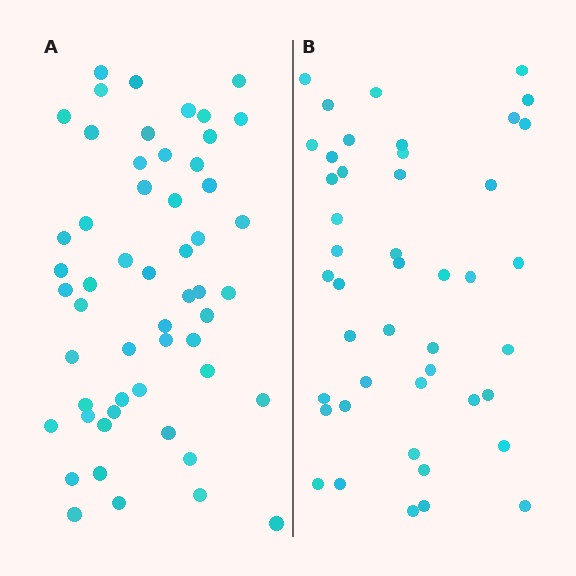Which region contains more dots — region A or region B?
Region A (the left region) has more dots.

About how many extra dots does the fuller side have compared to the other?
Region A has roughly 8 or so more dots than region B.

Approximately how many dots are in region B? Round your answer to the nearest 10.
About 40 dots. (The exact count is 45, which rounds to 40.)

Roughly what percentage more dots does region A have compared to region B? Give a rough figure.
About 20% more.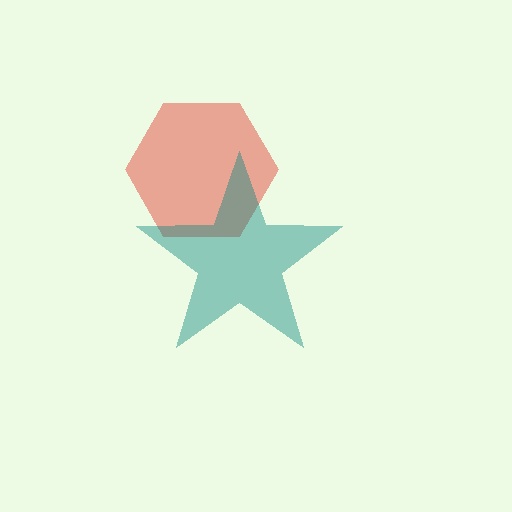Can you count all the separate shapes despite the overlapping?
Yes, there are 2 separate shapes.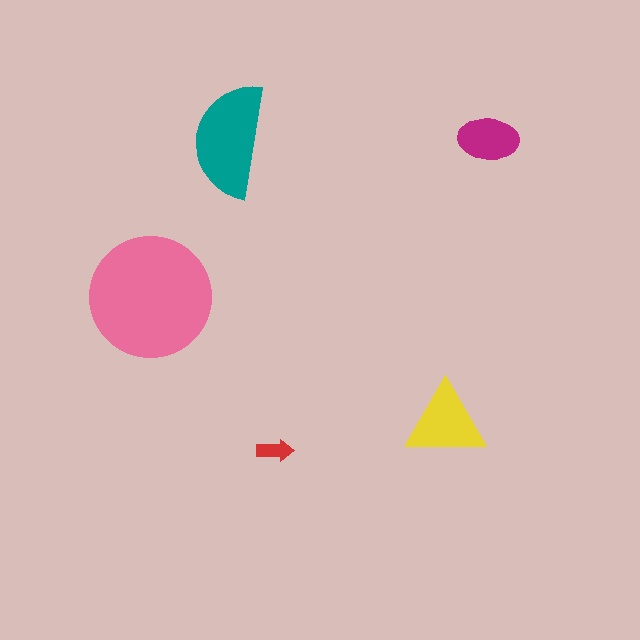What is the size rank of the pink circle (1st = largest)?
1st.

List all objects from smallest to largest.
The red arrow, the magenta ellipse, the yellow triangle, the teal semicircle, the pink circle.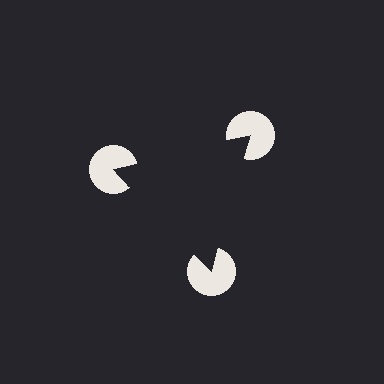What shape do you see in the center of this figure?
An illusory triangle — its edges are inferred from the aligned wedge cuts in the pac-man discs, not physically drawn.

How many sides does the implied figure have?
3 sides.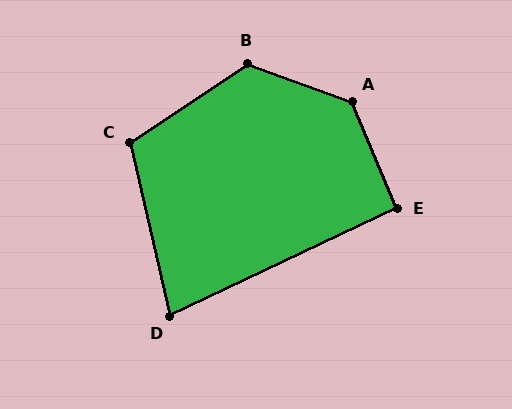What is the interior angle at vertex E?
Approximately 93 degrees (approximately right).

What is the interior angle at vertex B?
Approximately 126 degrees (obtuse).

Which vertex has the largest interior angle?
A, at approximately 132 degrees.